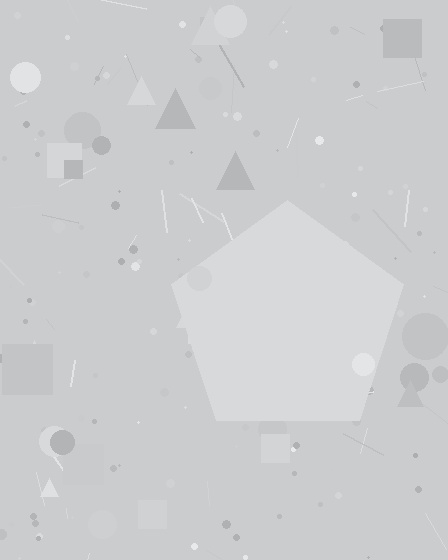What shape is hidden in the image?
A pentagon is hidden in the image.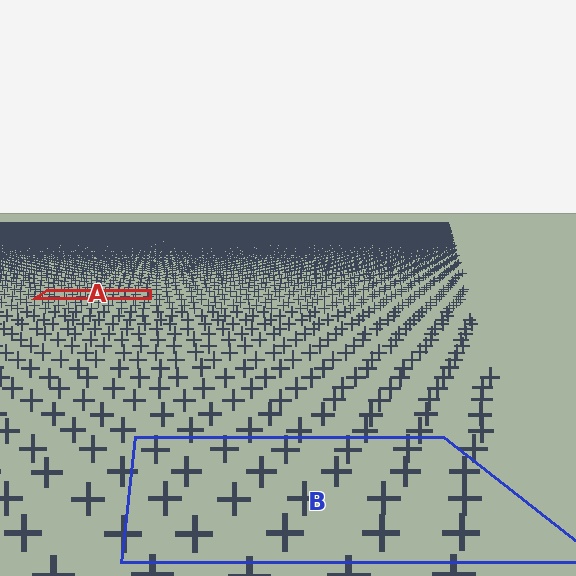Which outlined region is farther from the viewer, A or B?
Region A is farther from the viewer — the texture elements inside it appear smaller and more densely packed.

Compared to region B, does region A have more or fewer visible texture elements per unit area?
Region A has more texture elements per unit area — they are packed more densely because it is farther away.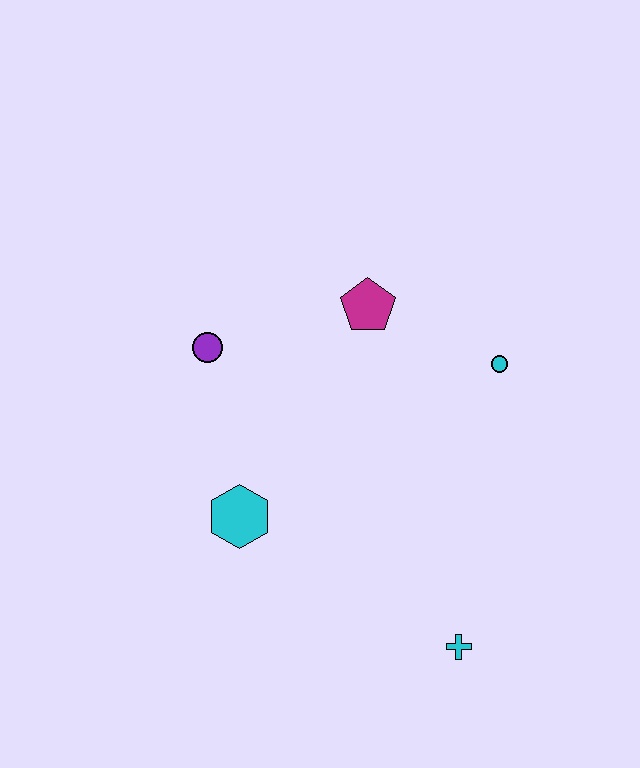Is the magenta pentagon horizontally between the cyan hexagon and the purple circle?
No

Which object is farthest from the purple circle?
The cyan cross is farthest from the purple circle.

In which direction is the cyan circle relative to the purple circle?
The cyan circle is to the right of the purple circle.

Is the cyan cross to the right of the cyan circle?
No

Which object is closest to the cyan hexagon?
The purple circle is closest to the cyan hexagon.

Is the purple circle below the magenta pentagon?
Yes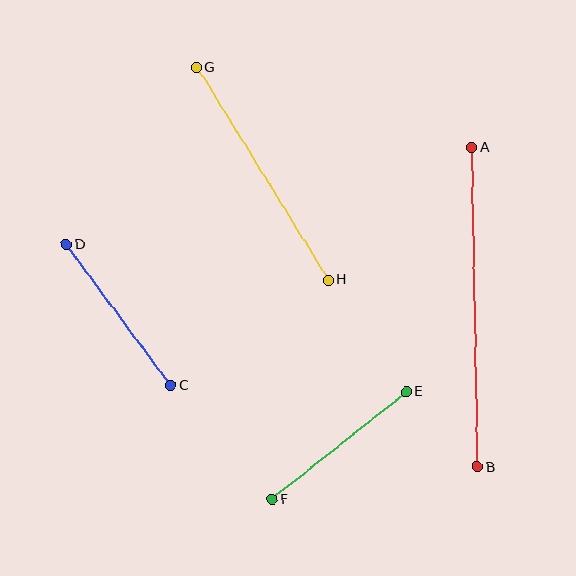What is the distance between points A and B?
The distance is approximately 319 pixels.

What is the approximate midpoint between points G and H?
The midpoint is at approximately (262, 174) pixels.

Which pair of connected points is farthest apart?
Points A and B are farthest apart.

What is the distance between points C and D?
The distance is approximately 175 pixels.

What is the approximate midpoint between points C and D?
The midpoint is at approximately (119, 315) pixels.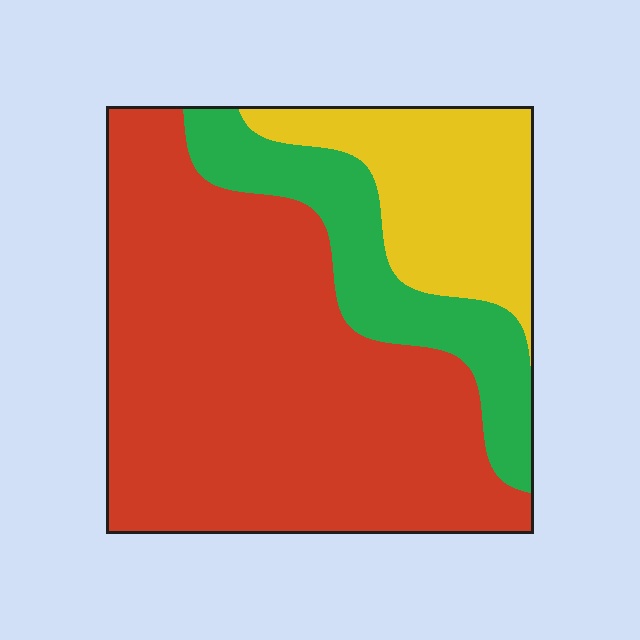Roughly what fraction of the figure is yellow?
Yellow takes up between a sixth and a third of the figure.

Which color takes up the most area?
Red, at roughly 65%.